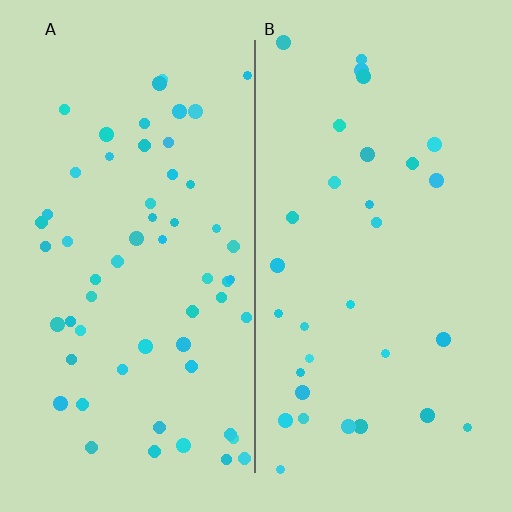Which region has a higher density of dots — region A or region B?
A (the left).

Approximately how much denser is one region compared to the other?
Approximately 1.8× — region A over region B.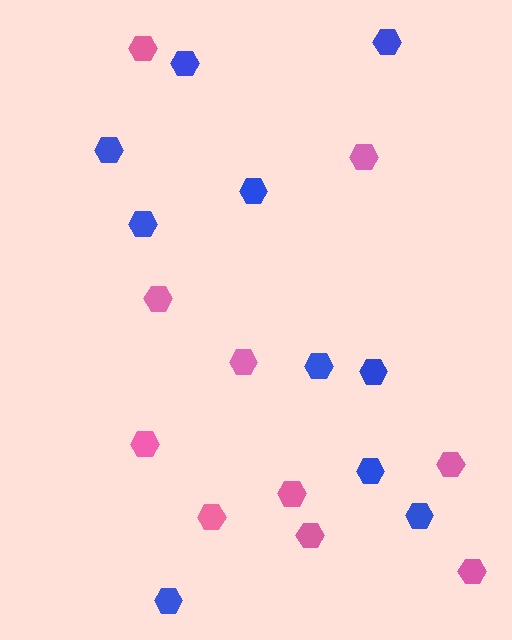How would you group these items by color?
There are 2 groups: one group of blue hexagons (10) and one group of pink hexagons (10).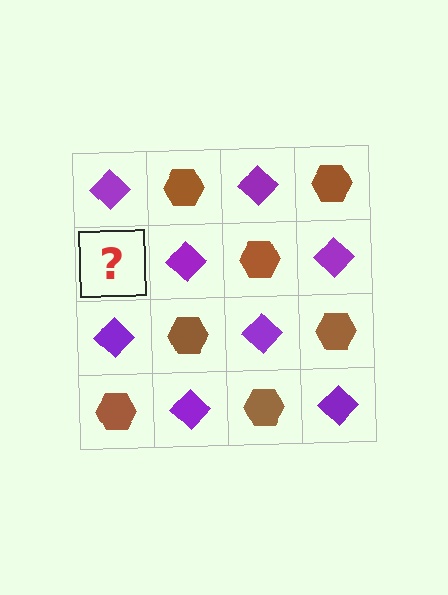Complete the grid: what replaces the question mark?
The question mark should be replaced with a brown hexagon.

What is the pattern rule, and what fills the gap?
The rule is that it alternates purple diamond and brown hexagon in a checkerboard pattern. The gap should be filled with a brown hexagon.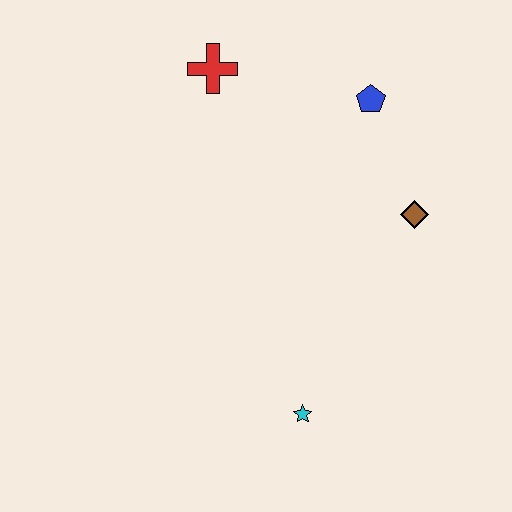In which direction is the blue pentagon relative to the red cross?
The blue pentagon is to the right of the red cross.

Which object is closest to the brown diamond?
The blue pentagon is closest to the brown diamond.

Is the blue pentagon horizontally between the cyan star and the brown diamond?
Yes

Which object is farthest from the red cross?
The cyan star is farthest from the red cross.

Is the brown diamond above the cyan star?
Yes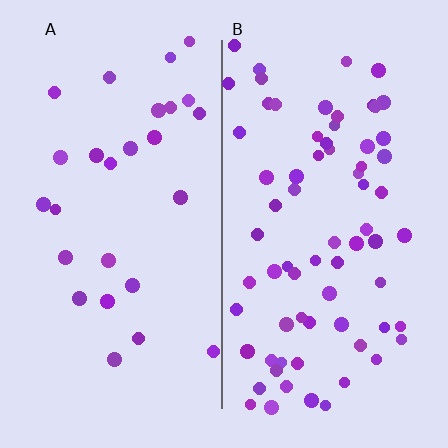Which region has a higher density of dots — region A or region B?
B (the right).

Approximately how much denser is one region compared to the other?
Approximately 2.7× — region B over region A.